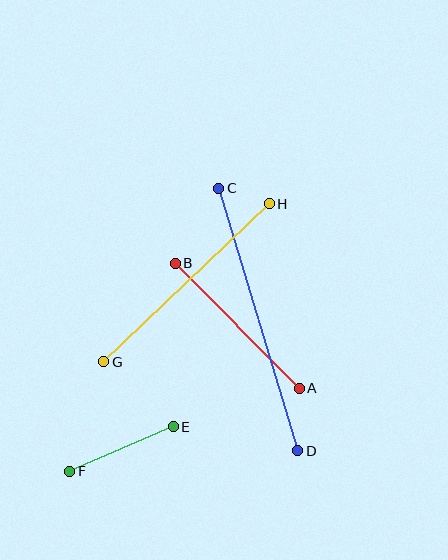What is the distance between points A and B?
The distance is approximately 176 pixels.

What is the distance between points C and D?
The distance is approximately 274 pixels.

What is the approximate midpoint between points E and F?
The midpoint is at approximately (121, 449) pixels.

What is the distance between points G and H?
The distance is approximately 229 pixels.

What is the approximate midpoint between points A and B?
The midpoint is at approximately (237, 326) pixels.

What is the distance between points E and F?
The distance is approximately 113 pixels.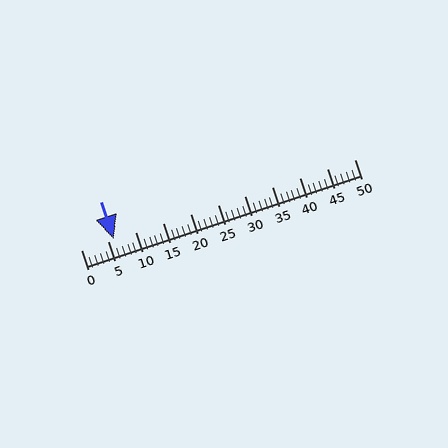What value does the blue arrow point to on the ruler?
The blue arrow points to approximately 6.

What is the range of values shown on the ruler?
The ruler shows values from 0 to 50.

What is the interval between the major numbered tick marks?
The major tick marks are spaced 5 units apart.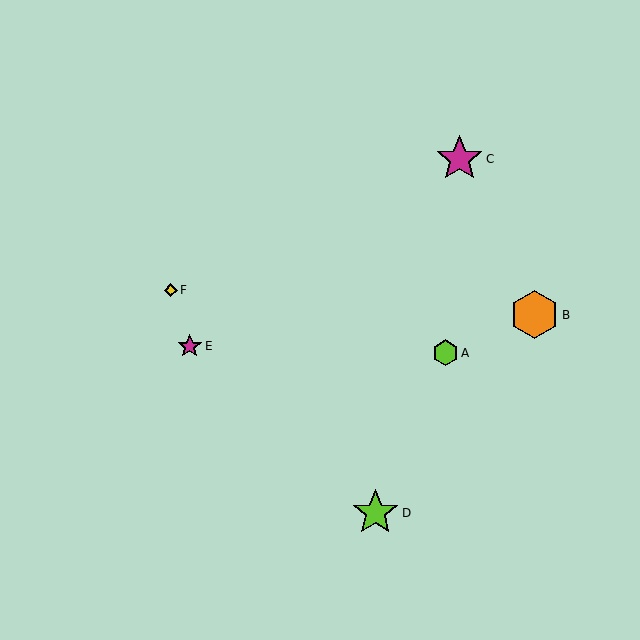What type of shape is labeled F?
Shape F is a yellow diamond.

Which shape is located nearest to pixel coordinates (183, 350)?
The magenta star (labeled E) at (190, 346) is nearest to that location.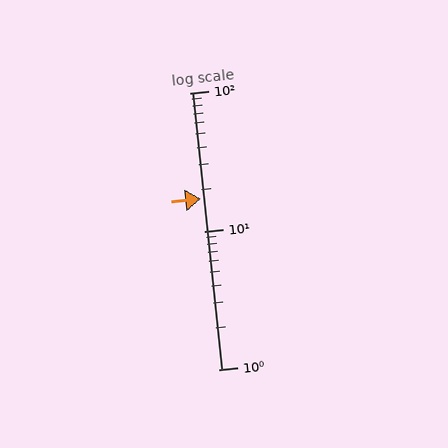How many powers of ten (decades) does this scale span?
The scale spans 2 decades, from 1 to 100.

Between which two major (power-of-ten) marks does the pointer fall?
The pointer is between 10 and 100.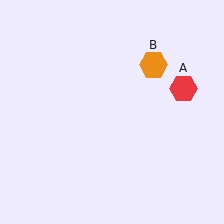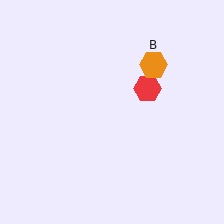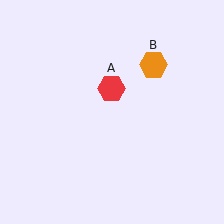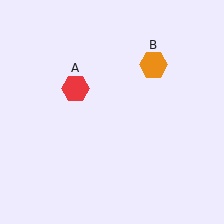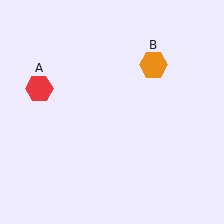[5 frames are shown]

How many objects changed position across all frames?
1 object changed position: red hexagon (object A).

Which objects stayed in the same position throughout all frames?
Orange hexagon (object B) remained stationary.